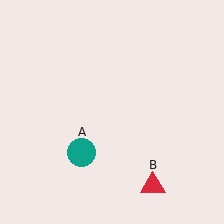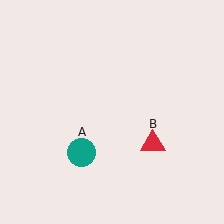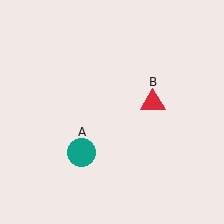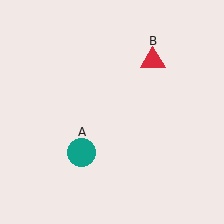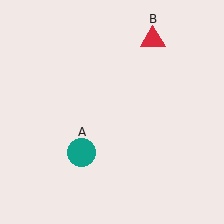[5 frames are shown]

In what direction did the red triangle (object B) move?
The red triangle (object B) moved up.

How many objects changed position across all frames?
1 object changed position: red triangle (object B).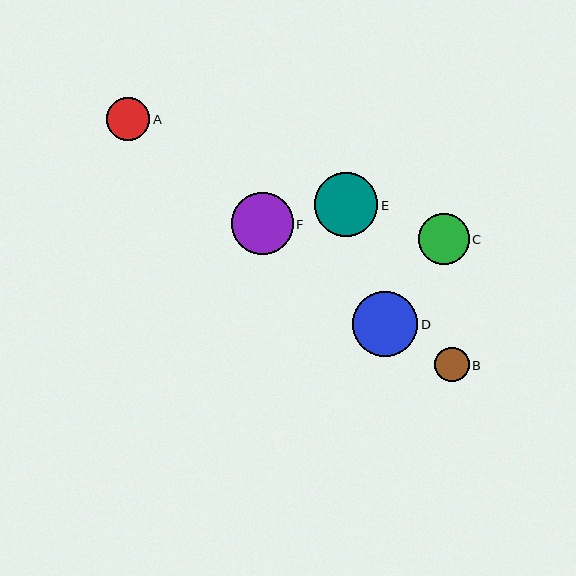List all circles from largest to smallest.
From largest to smallest: D, E, F, C, A, B.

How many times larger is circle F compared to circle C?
Circle F is approximately 1.2 times the size of circle C.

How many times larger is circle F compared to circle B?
Circle F is approximately 1.8 times the size of circle B.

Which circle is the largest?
Circle D is the largest with a size of approximately 65 pixels.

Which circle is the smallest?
Circle B is the smallest with a size of approximately 34 pixels.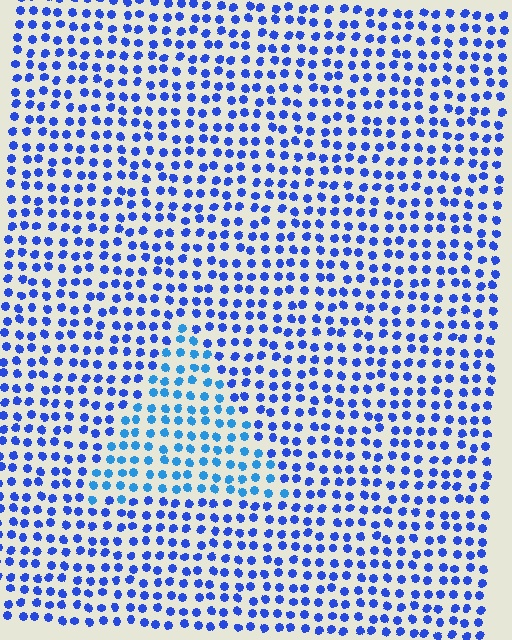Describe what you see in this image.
The image is filled with small blue elements in a uniform arrangement. A triangle-shaped region is visible where the elements are tinted to a slightly different hue, forming a subtle color boundary.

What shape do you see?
I see a triangle.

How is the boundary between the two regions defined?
The boundary is defined purely by a slight shift in hue (about 25 degrees). Spacing, size, and orientation are identical on both sides.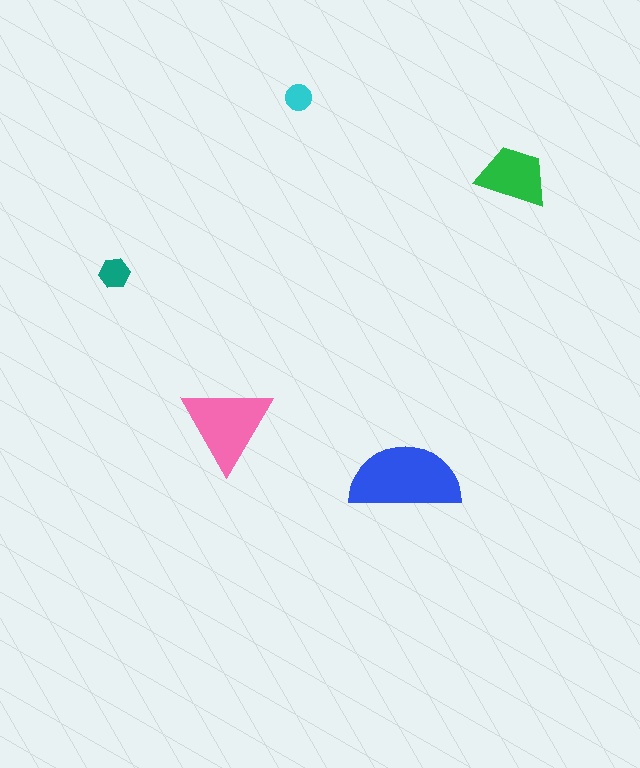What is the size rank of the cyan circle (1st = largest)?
5th.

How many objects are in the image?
There are 5 objects in the image.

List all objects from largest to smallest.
The blue semicircle, the pink triangle, the green trapezoid, the teal hexagon, the cyan circle.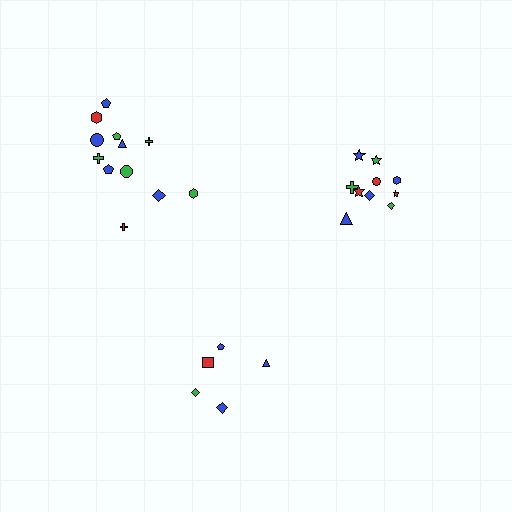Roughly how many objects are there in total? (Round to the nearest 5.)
Roughly 25 objects in total.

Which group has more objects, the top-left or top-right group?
The top-left group.